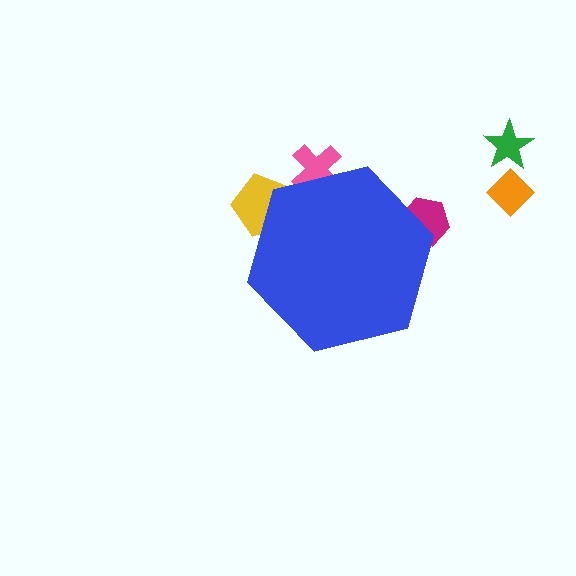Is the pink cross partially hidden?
Yes, the pink cross is partially hidden behind the blue hexagon.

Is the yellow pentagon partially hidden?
Yes, the yellow pentagon is partially hidden behind the blue hexagon.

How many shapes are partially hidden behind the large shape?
3 shapes are partially hidden.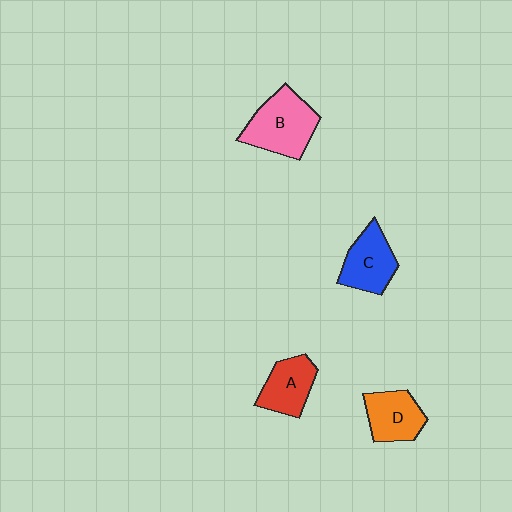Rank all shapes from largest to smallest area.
From largest to smallest: B (pink), C (blue), D (orange), A (red).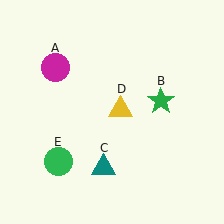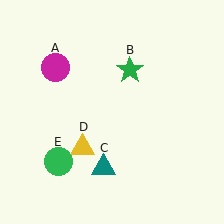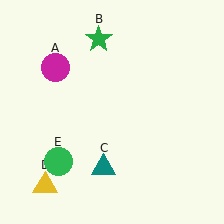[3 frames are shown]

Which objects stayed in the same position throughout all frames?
Magenta circle (object A) and teal triangle (object C) and green circle (object E) remained stationary.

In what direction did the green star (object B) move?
The green star (object B) moved up and to the left.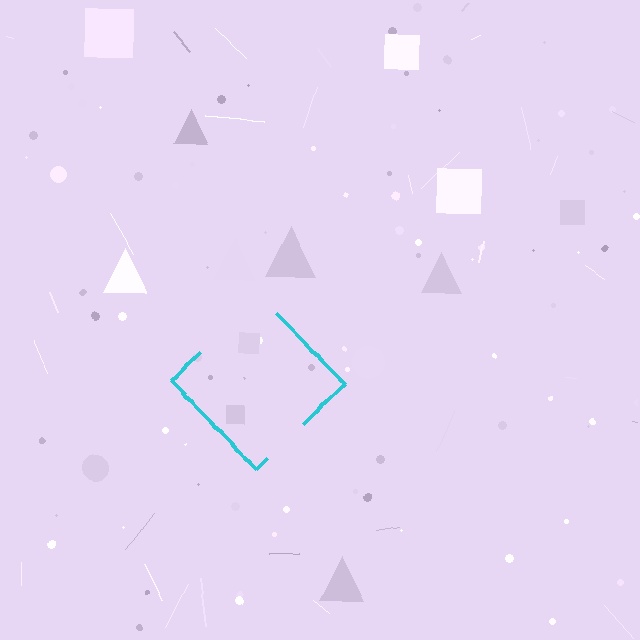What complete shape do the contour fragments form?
The contour fragments form a diamond.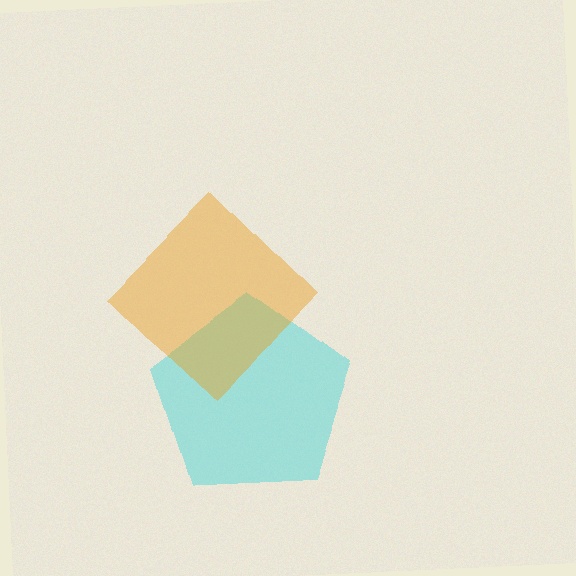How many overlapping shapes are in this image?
There are 2 overlapping shapes in the image.